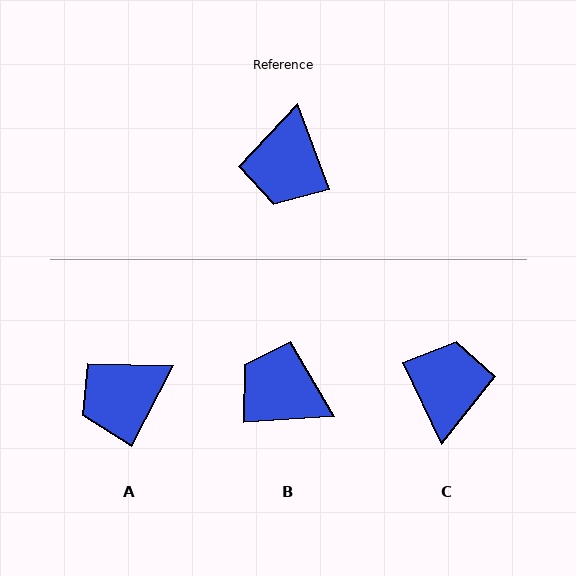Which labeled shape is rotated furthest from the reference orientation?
C, about 175 degrees away.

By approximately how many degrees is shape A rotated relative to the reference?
Approximately 48 degrees clockwise.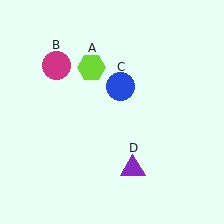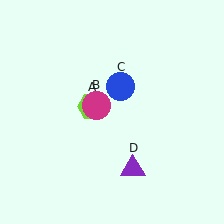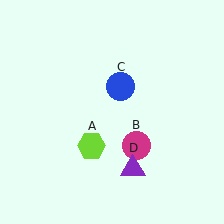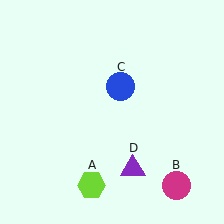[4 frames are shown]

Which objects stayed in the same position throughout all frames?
Blue circle (object C) and purple triangle (object D) remained stationary.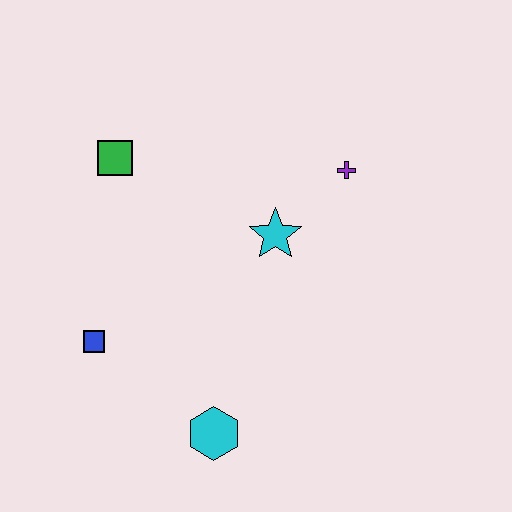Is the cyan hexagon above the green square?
No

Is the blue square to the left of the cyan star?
Yes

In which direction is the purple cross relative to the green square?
The purple cross is to the right of the green square.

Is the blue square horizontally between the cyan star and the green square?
No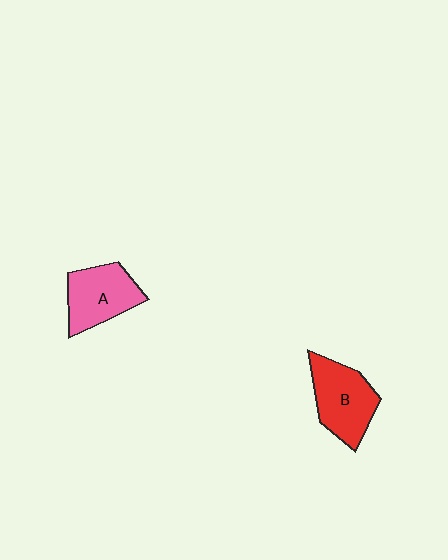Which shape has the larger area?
Shape B (red).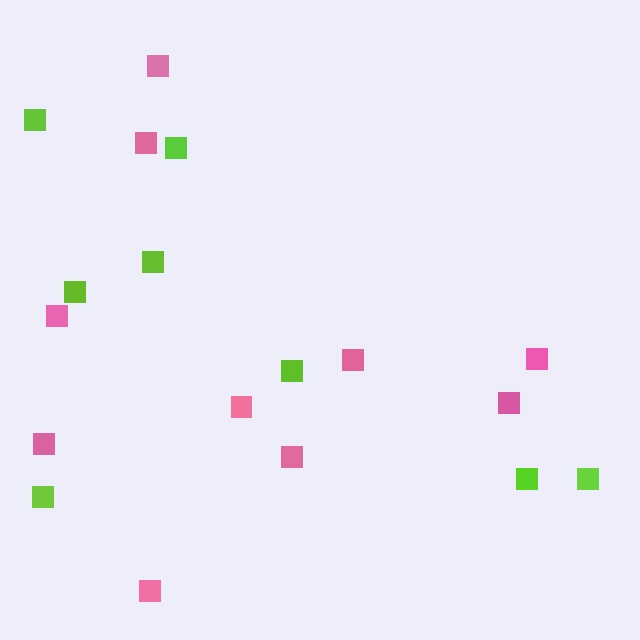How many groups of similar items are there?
There are 2 groups: one group of lime squares (8) and one group of pink squares (10).